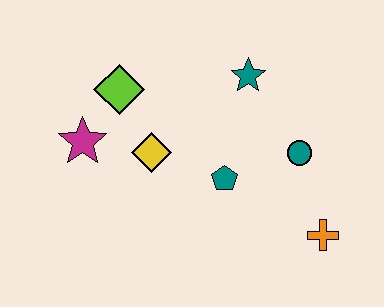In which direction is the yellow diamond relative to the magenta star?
The yellow diamond is to the right of the magenta star.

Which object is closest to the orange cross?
The teal circle is closest to the orange cross.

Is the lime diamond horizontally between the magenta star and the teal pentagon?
Yes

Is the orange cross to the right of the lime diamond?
Yes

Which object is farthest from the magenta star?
The orange cross is farthest from the magenta star.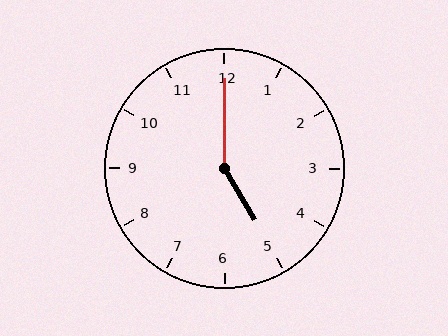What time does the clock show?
5:00.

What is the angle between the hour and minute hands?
Approximately 150 degrees.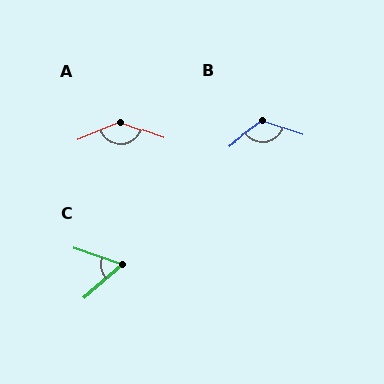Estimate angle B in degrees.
Approximately 125 degrees.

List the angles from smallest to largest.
C (60°), B (125°), A (138°).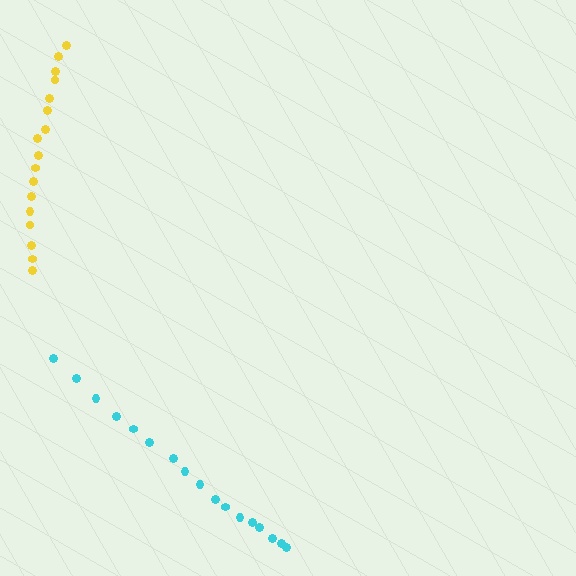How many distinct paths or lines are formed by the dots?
There are 2 distinct paths.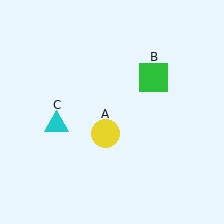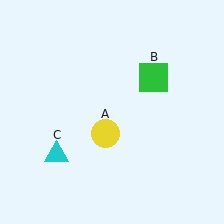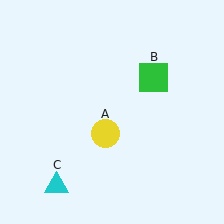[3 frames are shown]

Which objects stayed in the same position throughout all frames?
Yellow circle (object A) and green square (object B) remained stationary.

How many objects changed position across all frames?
1 object changed position: cyan triangle (object C).